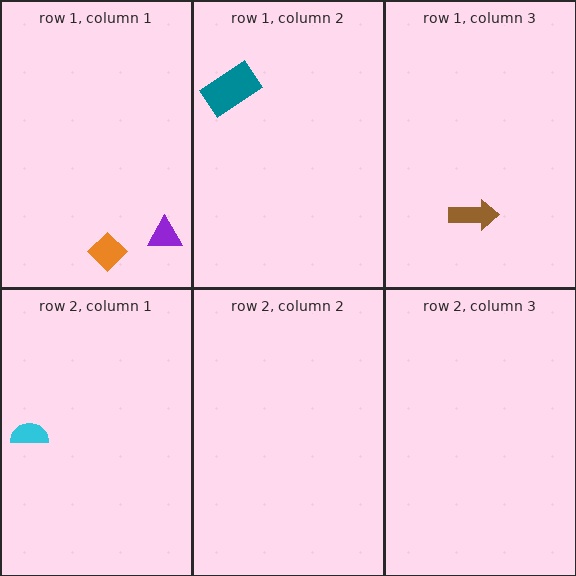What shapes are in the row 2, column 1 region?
The cyan semicircle.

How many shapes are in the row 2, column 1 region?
1.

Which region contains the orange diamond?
The row 1, column 1 region.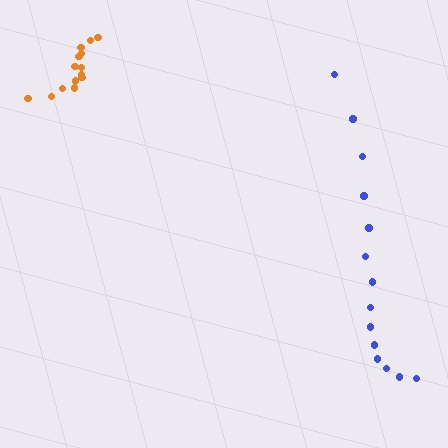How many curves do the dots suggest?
There are 2 distinct paths.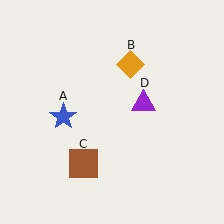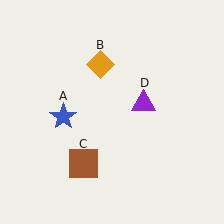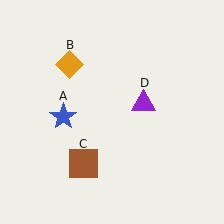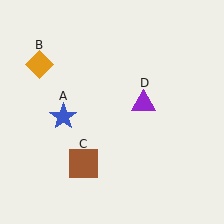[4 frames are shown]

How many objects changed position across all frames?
1 object changed position: orange diamond (object B).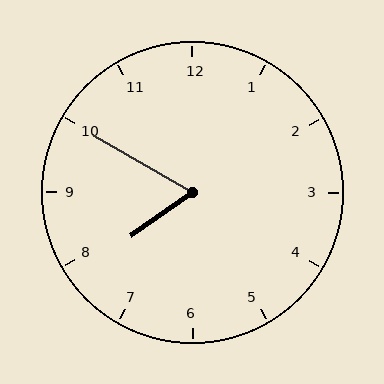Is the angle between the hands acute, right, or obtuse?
It is acute.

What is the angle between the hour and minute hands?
Approximately 65 degrees.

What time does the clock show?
7:50.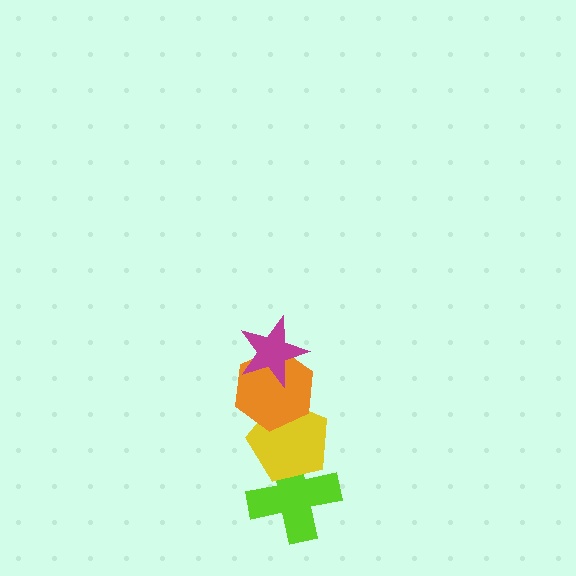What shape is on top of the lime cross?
The yellow pentagon is on top of the lime cross.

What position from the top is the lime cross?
The lime cross is 4th from the top.